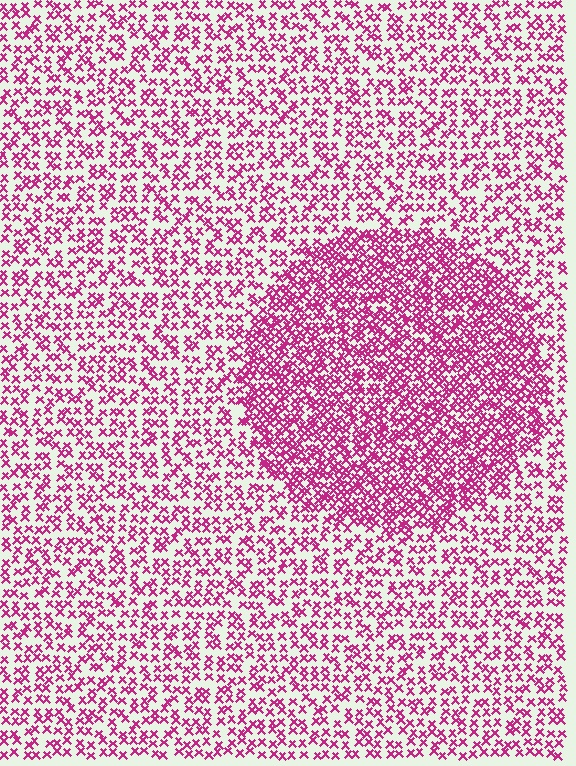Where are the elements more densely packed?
The elements are more densely packed inside the circle boundary.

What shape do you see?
I see a circle.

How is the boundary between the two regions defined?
The boundary is defined by a change in element density (approximately 2.0x ratio). All elements are the same color, size, and shape.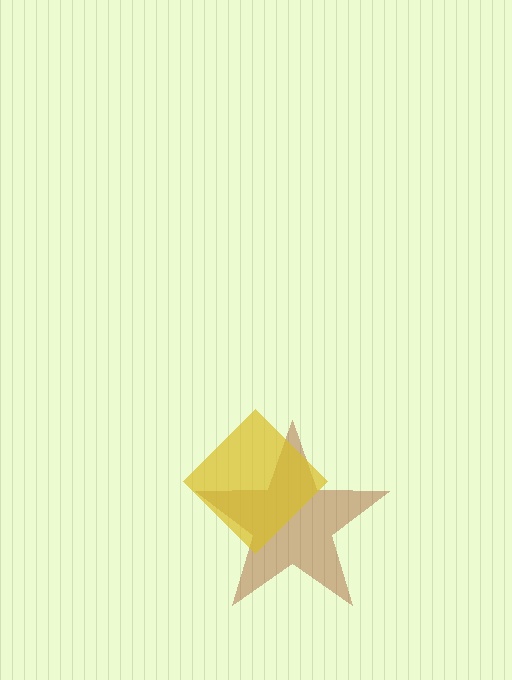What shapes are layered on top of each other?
The layered shapes are: a brown star, a yellow diamond.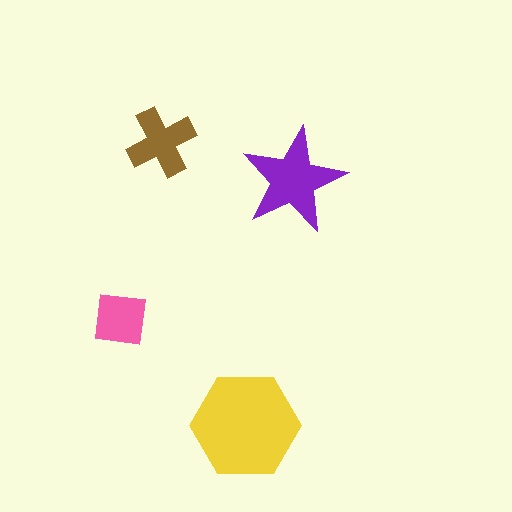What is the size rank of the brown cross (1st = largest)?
3rd.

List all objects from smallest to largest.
The pink square, the brown cross, the purple star, the yellow hexagon.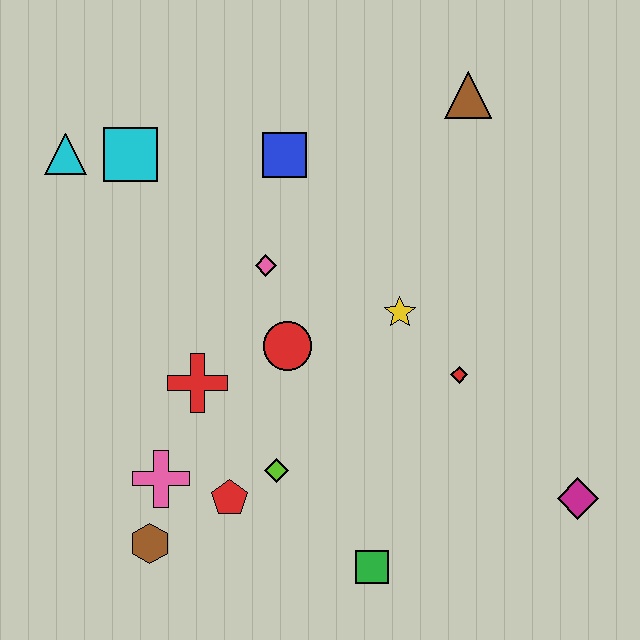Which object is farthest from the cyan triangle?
The magenta diamond is farthest from the cyan triangle.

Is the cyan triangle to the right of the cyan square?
No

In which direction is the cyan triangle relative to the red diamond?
The cyan triangle is to the left of the red diamond.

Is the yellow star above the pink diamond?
No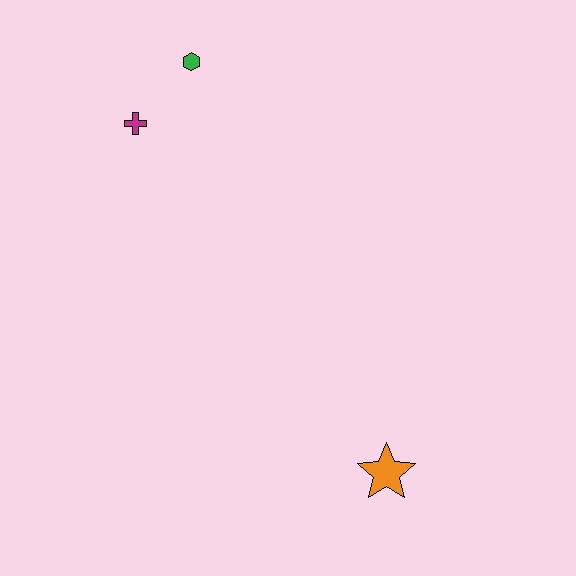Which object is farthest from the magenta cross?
The orange star is farthest from the magenta cross.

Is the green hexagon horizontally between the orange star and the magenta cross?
Yes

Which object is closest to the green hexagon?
The magenta cross is closest to the green hexagon.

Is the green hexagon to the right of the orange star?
No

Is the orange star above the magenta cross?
No